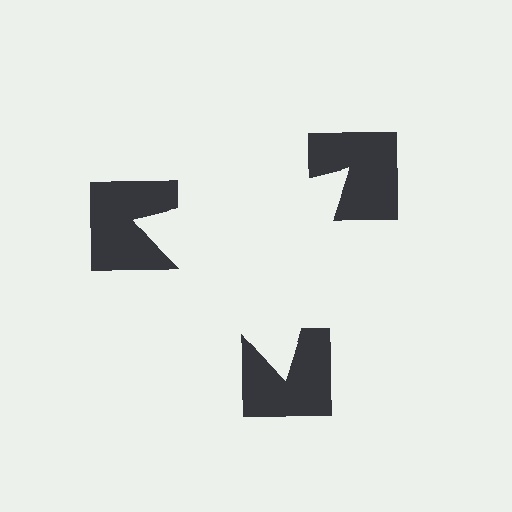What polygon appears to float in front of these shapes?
An illusory triangle — its edges are inferred from the aligned wedge cuts in the notched squares, not physically drawn.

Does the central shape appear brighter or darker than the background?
It typically appears slightly brighter than the background, even though no actual brightness change is drawn.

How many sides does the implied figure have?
3 sides.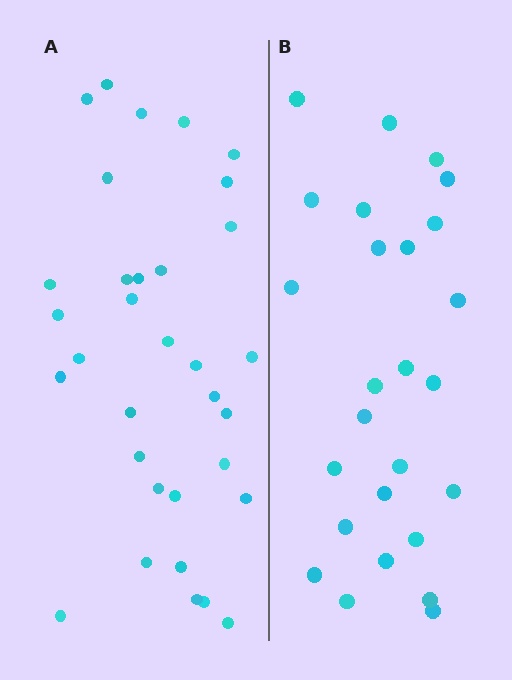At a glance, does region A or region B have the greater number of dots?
Region A (the left region) has more dots.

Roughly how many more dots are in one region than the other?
Region A has roughly 8 or so more dots than region B.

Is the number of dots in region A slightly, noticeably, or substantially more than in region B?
Region A has noticeably more, but not dramatically so. The ratio is roughly 1.3 to 1.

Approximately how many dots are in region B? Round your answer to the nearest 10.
About 30 dots. (The exact count is 26, which rounds to 30.)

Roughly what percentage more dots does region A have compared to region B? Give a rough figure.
About 25% more.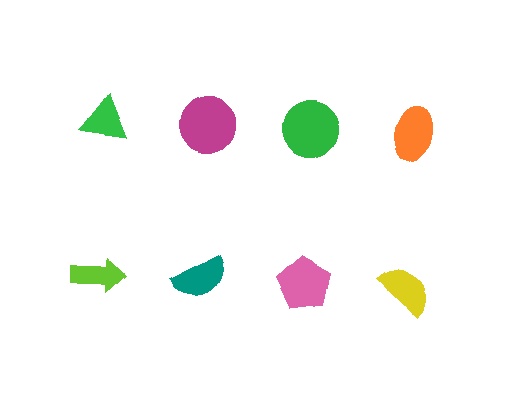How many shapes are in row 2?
4 shapes.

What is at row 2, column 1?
A lime arrow.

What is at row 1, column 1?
A green triangle.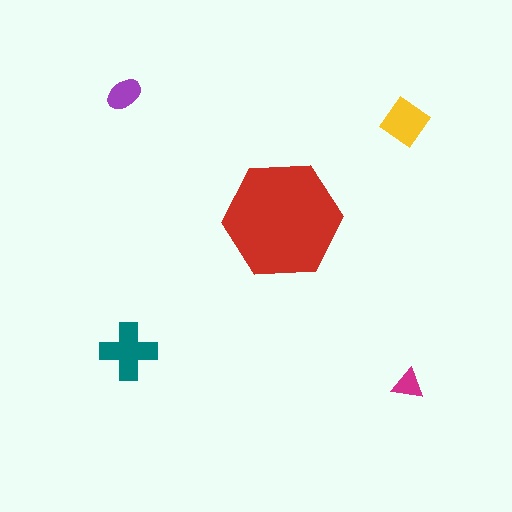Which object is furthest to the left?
The purple ellipse is leftmost.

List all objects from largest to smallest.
The red hexagon, the teal cross, the yellow diamond, the purple ellipse, the magenta triangle.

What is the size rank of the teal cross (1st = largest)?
2nd.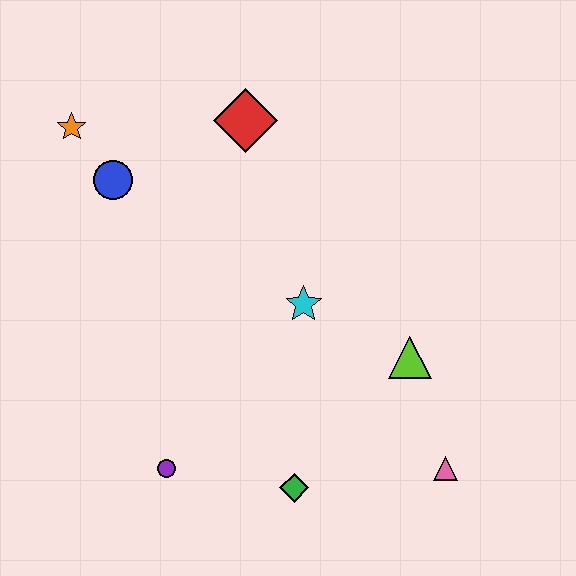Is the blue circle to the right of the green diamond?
No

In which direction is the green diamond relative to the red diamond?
The green diamond is below the red diamond.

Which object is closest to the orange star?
The blue circle is closest to the orange star.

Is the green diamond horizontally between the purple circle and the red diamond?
No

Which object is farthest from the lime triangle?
The orange star is farthest from the lime triangle.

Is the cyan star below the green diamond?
No